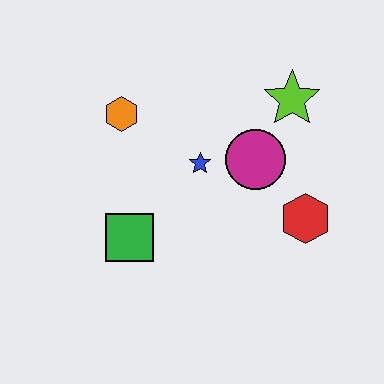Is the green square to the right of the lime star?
No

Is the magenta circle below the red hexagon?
No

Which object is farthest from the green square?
The lime star is farthest from the green square.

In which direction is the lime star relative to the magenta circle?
The lime star is above the magenta circle.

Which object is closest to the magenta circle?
The blue star is closest to the magenta circle.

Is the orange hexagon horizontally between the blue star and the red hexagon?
No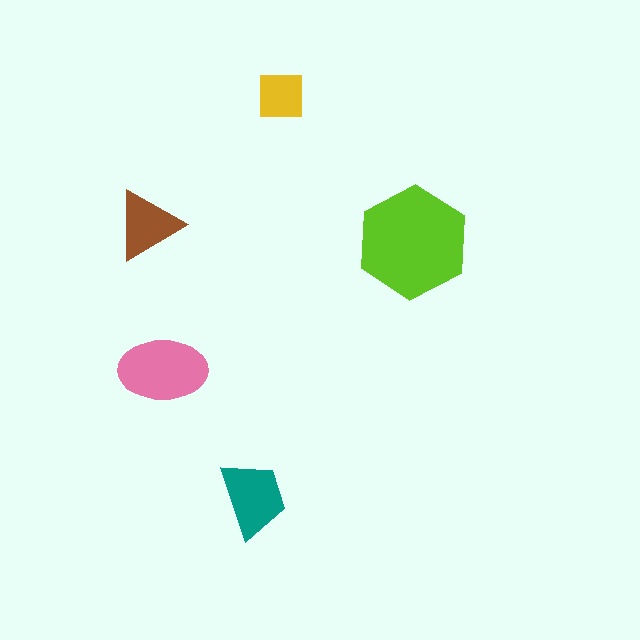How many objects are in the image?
There are 5 objects in the image.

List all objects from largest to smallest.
The lime hexagon, the pink ellipse, the teal trapezoid, the brown triangle, the yellow square.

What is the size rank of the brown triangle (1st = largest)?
4th.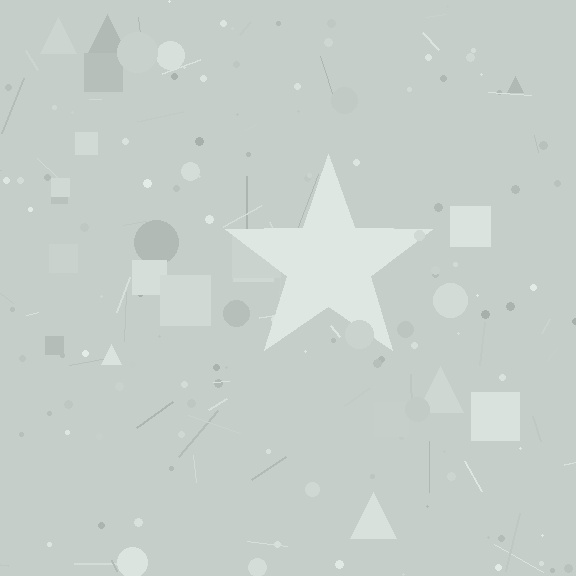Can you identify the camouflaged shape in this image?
The camouflaged shape is a star.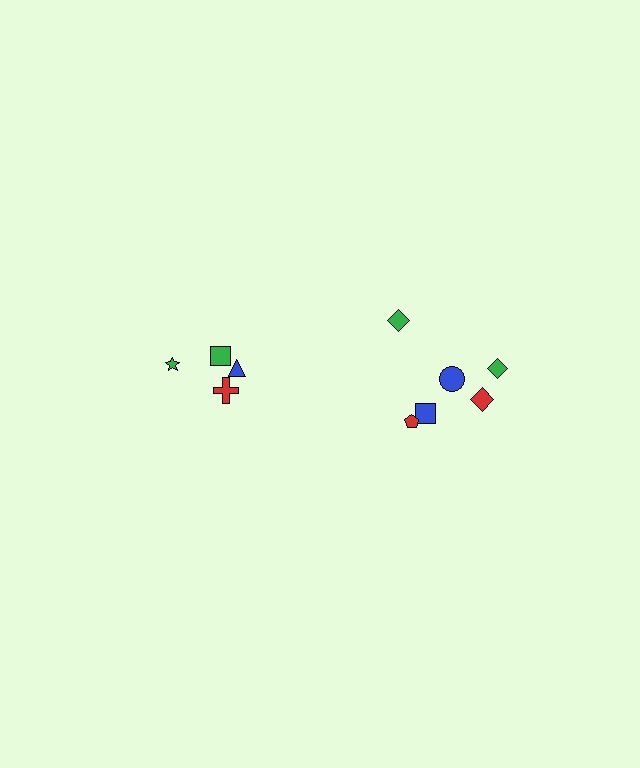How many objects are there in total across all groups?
There are 10 objects.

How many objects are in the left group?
There are 4 objects.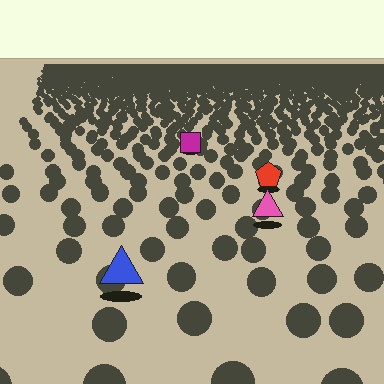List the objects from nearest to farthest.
From nearest to farthest: the blue triangle, the pink triangle, the red pentagon, the magenta square.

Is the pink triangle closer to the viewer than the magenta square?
Yes. The pink triangle is closer — you can tell from the texture gradient: the ground texture is coarser near it.